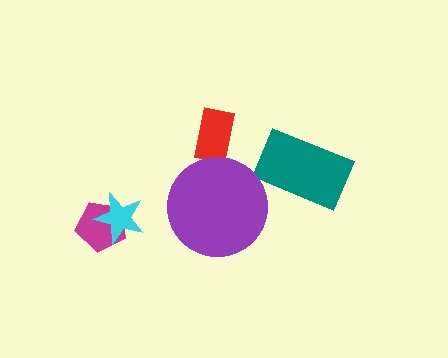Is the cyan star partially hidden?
No, no other shape covers it.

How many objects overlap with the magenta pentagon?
1 object overlaps with the magenta pentagon.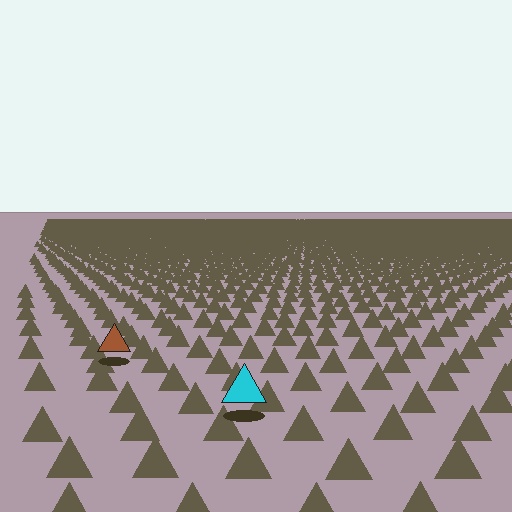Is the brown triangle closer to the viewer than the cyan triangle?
No. The cyan triangle is closer — you can tell from the texture gradient: the ground texture is coarser near it.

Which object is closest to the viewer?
The cyan triangle is closest. The texture marks near it are larger and more spread out.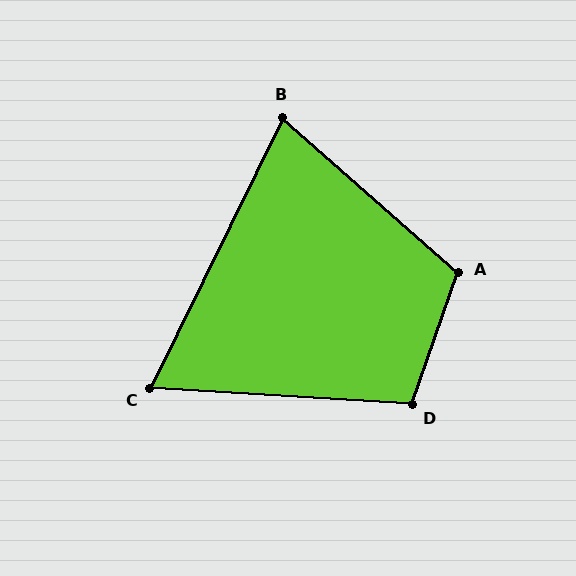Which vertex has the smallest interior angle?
C, at approximately 67 degrees.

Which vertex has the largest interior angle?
A, at approximately 113 degrees.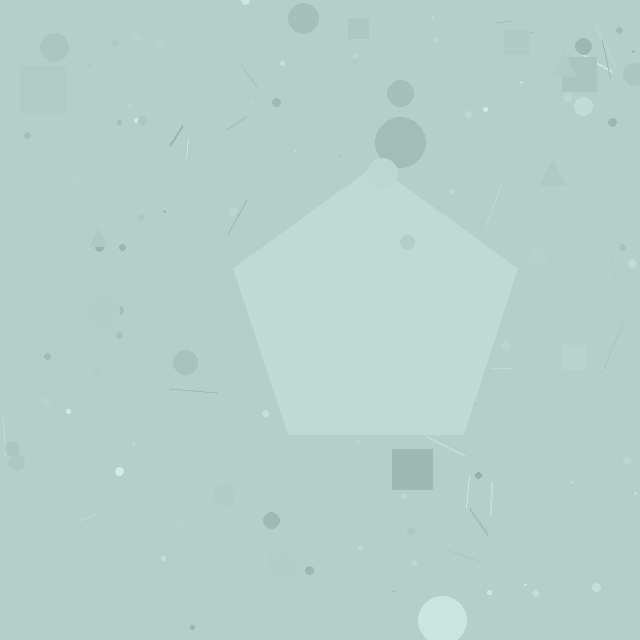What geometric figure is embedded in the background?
A pentagon is embedded in the background.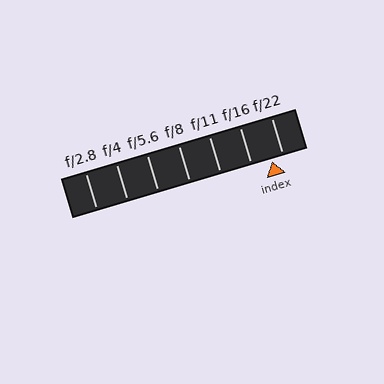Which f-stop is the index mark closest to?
The index mark is closest to f/22.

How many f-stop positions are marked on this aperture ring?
There are 7 f-stop positions marked.